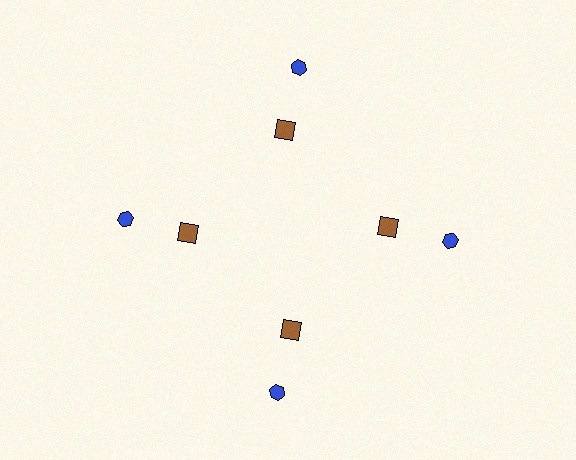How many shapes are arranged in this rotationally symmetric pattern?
There are 8 shapes, arranged in 4 groups of 2.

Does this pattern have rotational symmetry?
Yes, this pattern has 4-fold rotational symmetry. It looks the same after rotating 90 degrees around the center.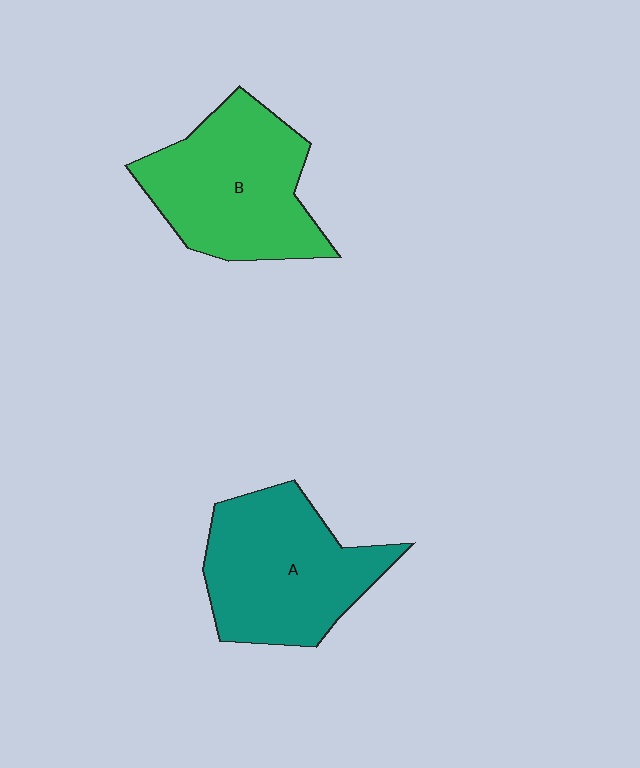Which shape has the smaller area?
Shape A (teal).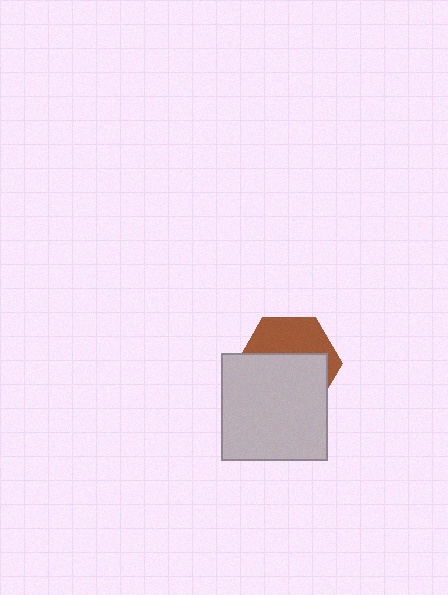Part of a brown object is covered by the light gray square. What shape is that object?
It is a hexagon.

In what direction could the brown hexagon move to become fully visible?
The brown hexagon could move up. That would shift it out from behind the light gray square entirely.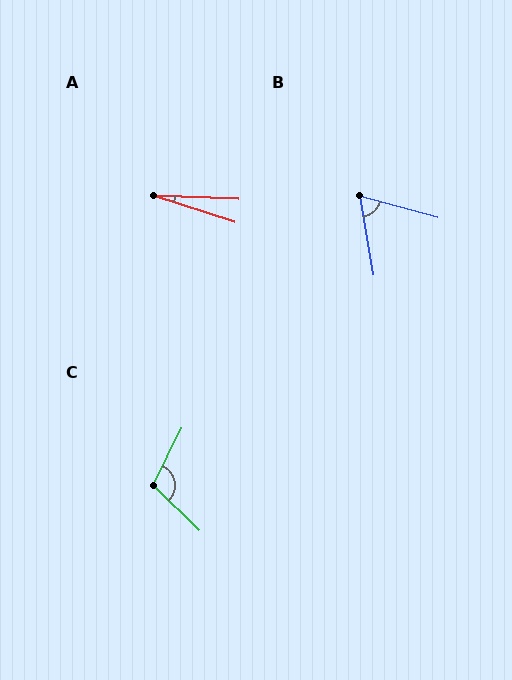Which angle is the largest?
C, at approximately 108 degrees.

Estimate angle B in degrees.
Approximately 65 degrees.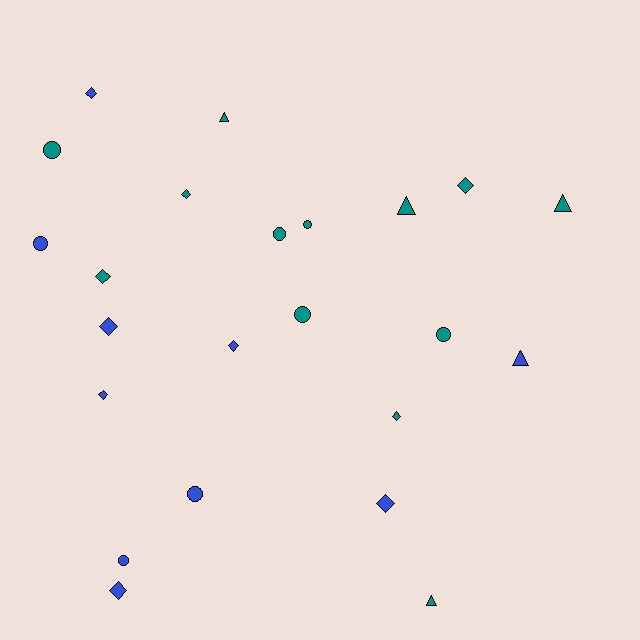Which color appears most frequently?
Teal, with 13 objects.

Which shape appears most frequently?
Diamond, with 10 objects.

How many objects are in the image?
There are 23 objects.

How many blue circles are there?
There are 3 blue circles.